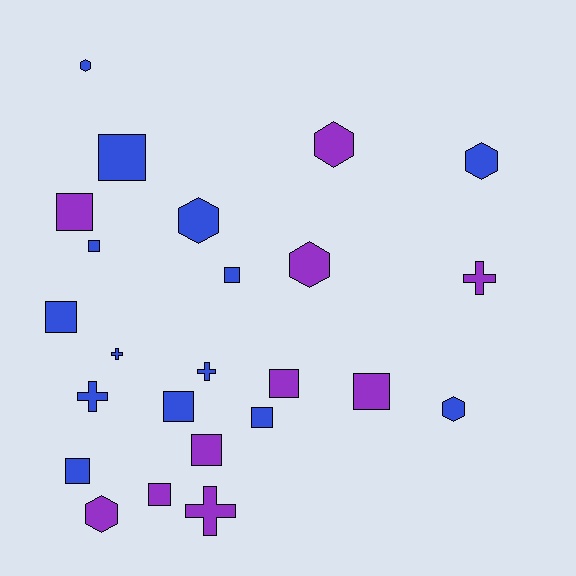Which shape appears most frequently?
Square, with 12 objects.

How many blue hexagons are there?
There are 4 blue hexagons.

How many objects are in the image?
There are 24 objects.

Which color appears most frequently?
Blue, with 14 objects.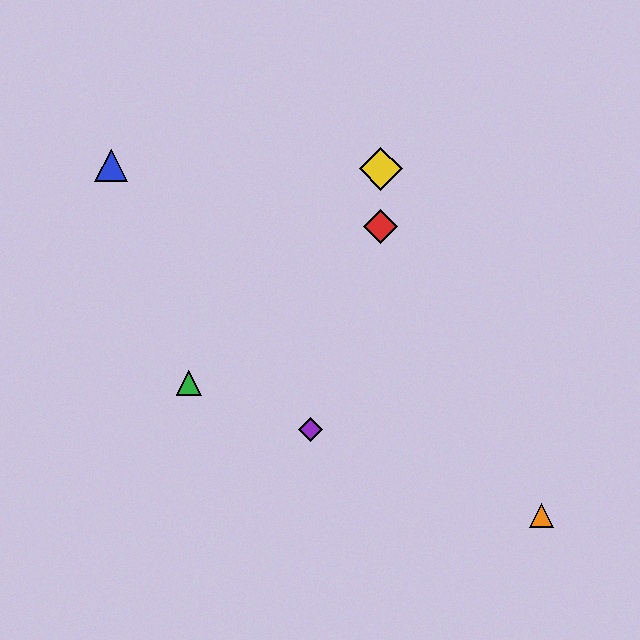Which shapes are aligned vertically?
The red diamond, the yellow diamond are aligned vertically.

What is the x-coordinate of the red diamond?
The red diamond is at x≈381.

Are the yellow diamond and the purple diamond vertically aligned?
No, the yellow diamond is at x≈381 and the purple diamond is at x≈311.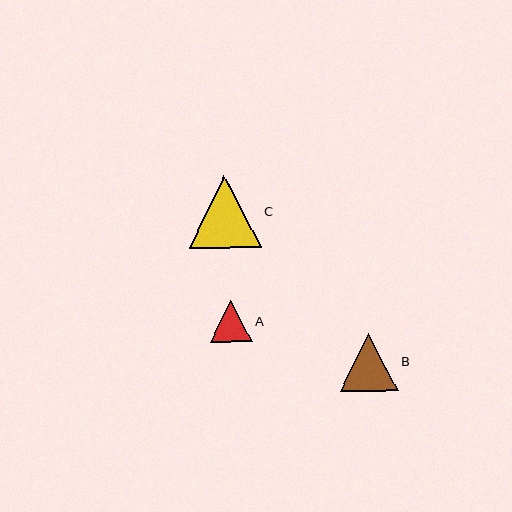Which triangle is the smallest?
Triangle A is the smallest with a size of approximately 43 pixels.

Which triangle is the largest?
Triangle C is the largest with a size of approximately 72 pixels.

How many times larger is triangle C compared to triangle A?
Triangle C is approximately 1.7 times the size of triangle A.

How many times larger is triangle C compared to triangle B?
Triangle C is approximately 1.2 times the size of triangle B.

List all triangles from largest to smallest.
From largest to smallest: C, B, A.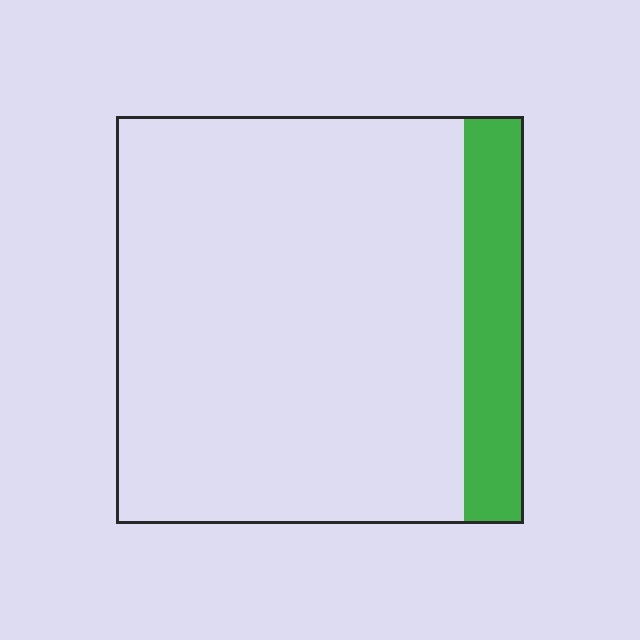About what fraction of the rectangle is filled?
About one sixth (1/6).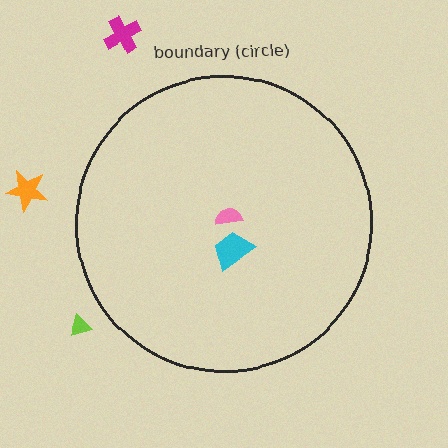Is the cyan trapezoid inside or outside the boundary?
Inside.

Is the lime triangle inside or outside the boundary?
Outside.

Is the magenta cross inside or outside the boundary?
Outside.